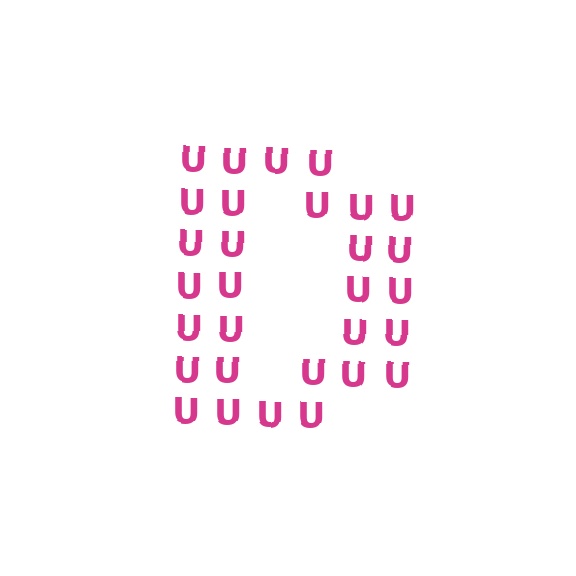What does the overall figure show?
The overall figure shows the letter D.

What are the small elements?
The small elements are letter U's.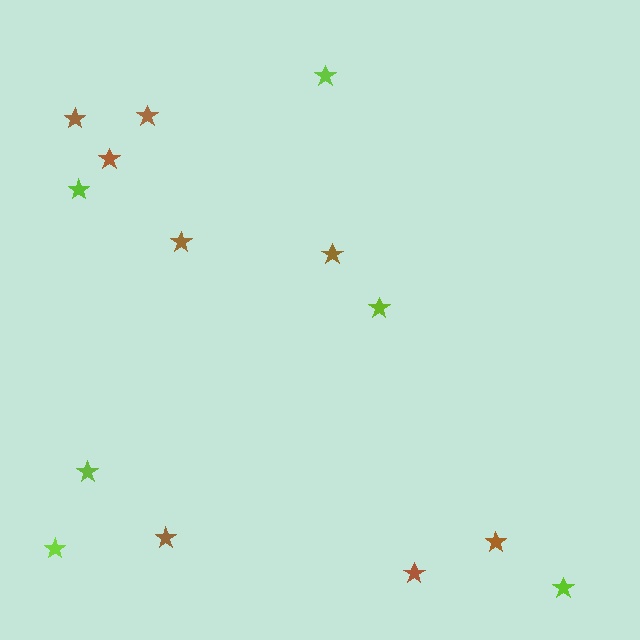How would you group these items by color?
There are 2 groups: one group of brown stars (8) and one group of lime stars (6).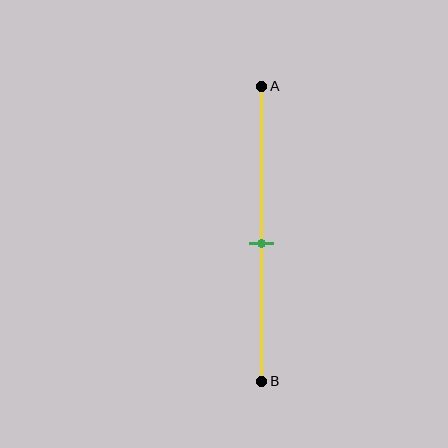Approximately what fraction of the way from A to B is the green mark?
The green mark is approximately 55% of the way from A to B.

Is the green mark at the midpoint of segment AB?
No, the mark is at about 55% from A, not at the 50% midpoint.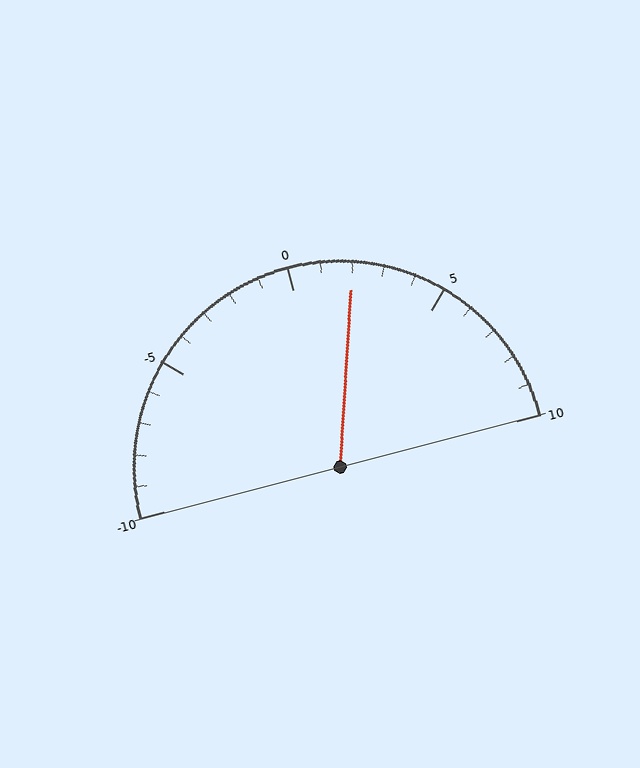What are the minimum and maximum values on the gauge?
The gauge ranges from -10 to 10.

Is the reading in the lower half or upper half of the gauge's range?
The reading is in the upper half of the range (-10 to 10).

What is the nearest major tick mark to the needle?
The nearest major tick mark is 0.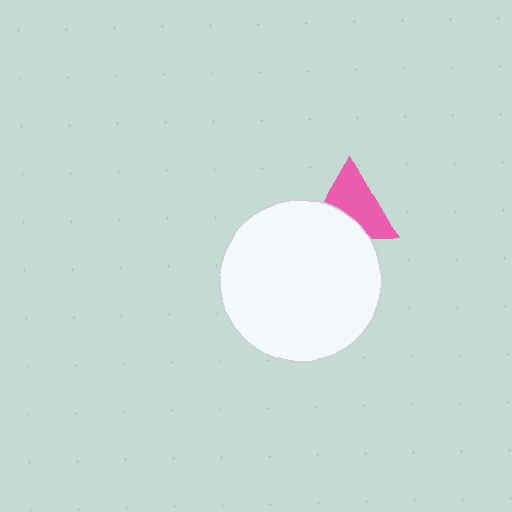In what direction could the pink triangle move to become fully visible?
The pink triangle could move up. That would shift it out from behind the white circle entirely.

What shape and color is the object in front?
The object in front is a white circle.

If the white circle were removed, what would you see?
You would see the complete pink triangle.